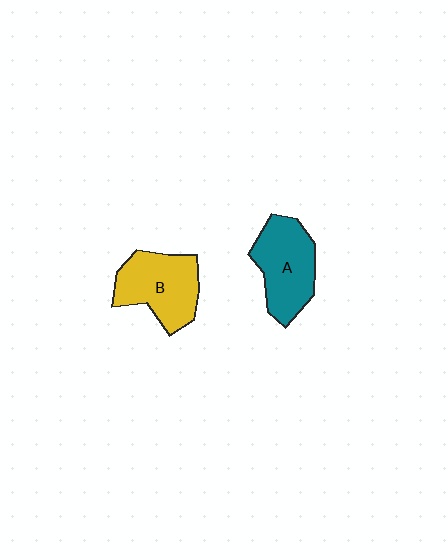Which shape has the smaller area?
Shape A (teal).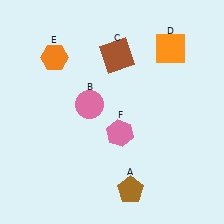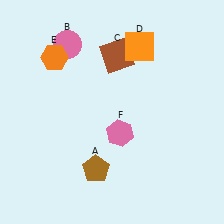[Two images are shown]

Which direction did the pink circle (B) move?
The pink circle (B) moved up.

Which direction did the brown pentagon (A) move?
The brown pentagon (A) moved left.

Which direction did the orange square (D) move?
The orange square (D) moved left.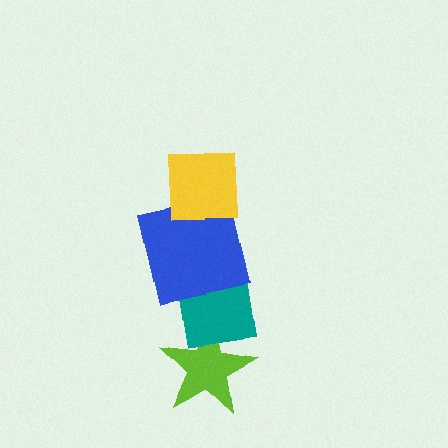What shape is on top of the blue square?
The yellow square is on top of the blue square.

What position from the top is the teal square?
The teal square is 3rd from the top.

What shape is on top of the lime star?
The teal square is on top of the lime star.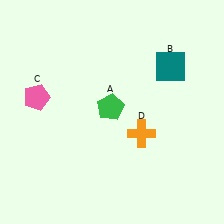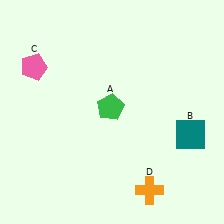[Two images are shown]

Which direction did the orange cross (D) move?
The orange cross (D) moved down.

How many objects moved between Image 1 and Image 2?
3 objects moved between the two images.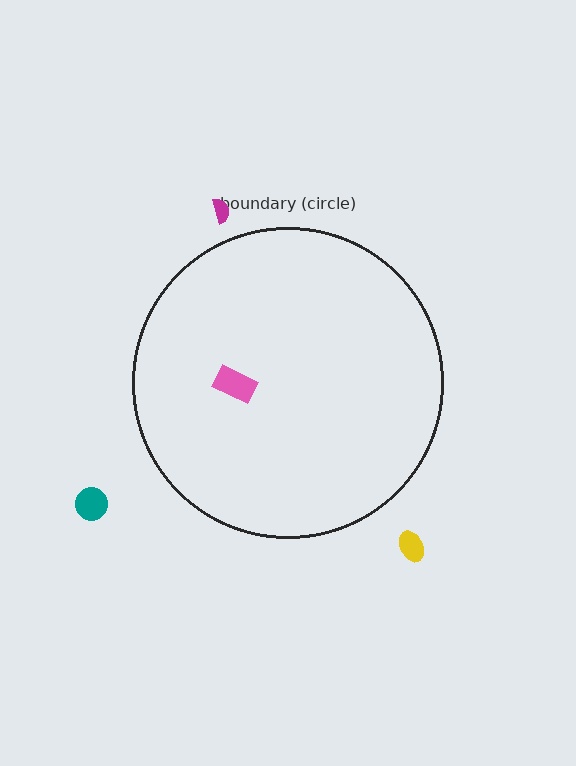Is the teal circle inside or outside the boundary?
Outside.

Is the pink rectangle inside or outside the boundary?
Inside.